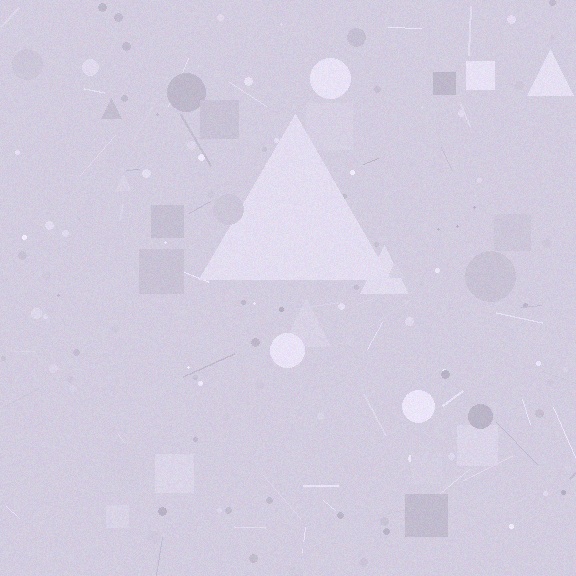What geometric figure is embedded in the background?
A triangle is embedded in the background.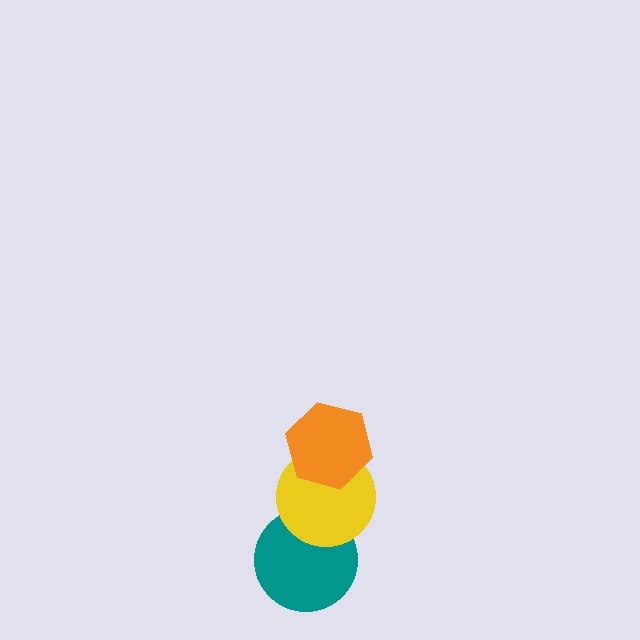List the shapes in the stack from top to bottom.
From top to bottom: the orange hexagon, the yellow circle, the teal circle.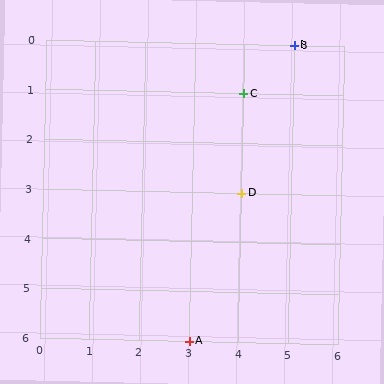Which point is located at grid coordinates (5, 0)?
Point B is at (5, 0).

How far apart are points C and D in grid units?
Points C and D are 2 rows apart.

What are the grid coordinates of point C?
Point C is at grid coordinates (4, 1).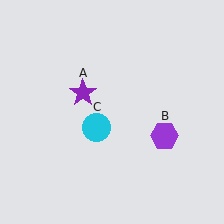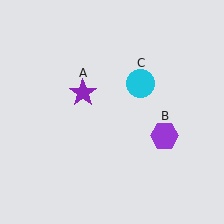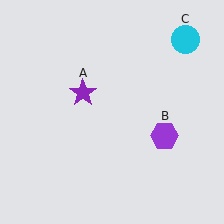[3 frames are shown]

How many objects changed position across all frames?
1 object changed position: cyan circle (object C).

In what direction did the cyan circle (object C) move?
The cyan circle (object C) moved up and to the right.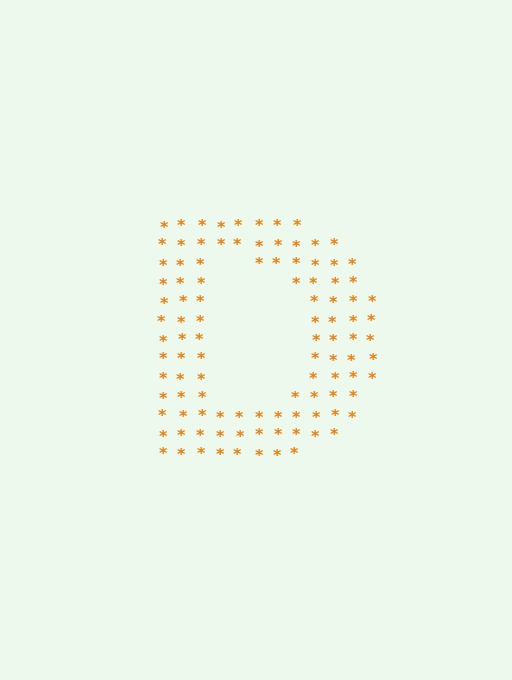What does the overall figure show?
The overall figure shows the letter D.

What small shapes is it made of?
It is made of small asterisks.